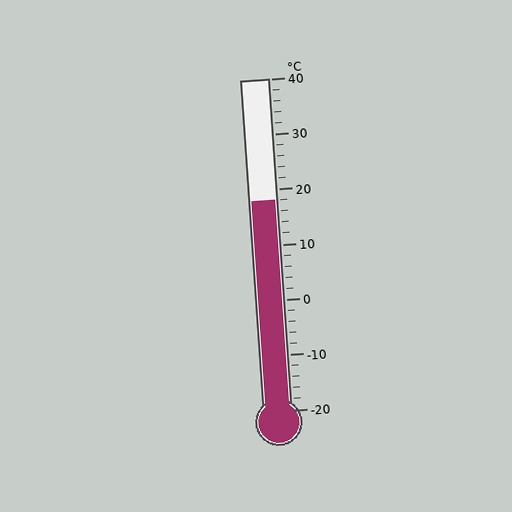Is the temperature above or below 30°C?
The temperature is below 30°C.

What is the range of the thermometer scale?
The thermometer scale ranges from -20°C to 40°C.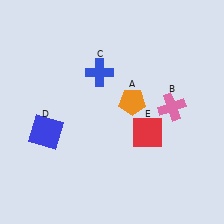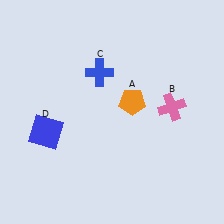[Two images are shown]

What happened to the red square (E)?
The red square (E) was removed in Image 2. It was in the bottom-right area of Image 1.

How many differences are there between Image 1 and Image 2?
There is 1 difference between the two images.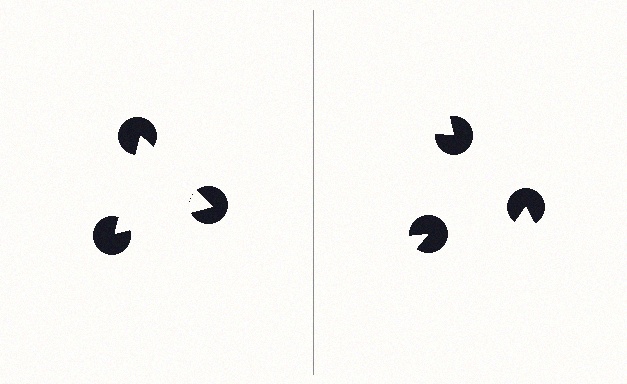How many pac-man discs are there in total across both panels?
6 — 3 on each side.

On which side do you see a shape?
An illusory triangle appears on the left side. On the right side the wedge cuts are rotated, so no coherent shape forms.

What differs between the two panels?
The pac-man discs are positioned identically on both sides; only the wedge orientations differ. On the left they align to a triangle; on the right they are misaligned.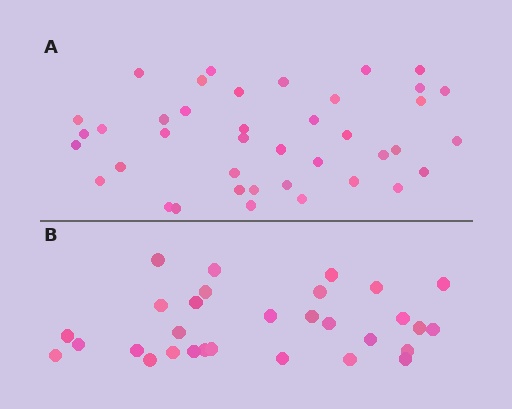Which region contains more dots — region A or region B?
Region A (the top region) has more dots.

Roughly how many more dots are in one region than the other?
Region A has roughly 10 or so more dots than region B.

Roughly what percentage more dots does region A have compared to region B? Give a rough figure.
About 35% more.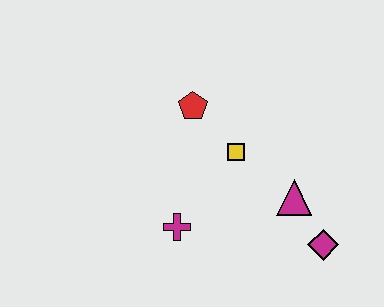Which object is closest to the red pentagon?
The yellow square is closest to the red pentagon.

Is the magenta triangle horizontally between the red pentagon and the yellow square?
No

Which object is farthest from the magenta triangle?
The red pentagon is farthest from the magenta triangle.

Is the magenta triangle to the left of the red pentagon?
No